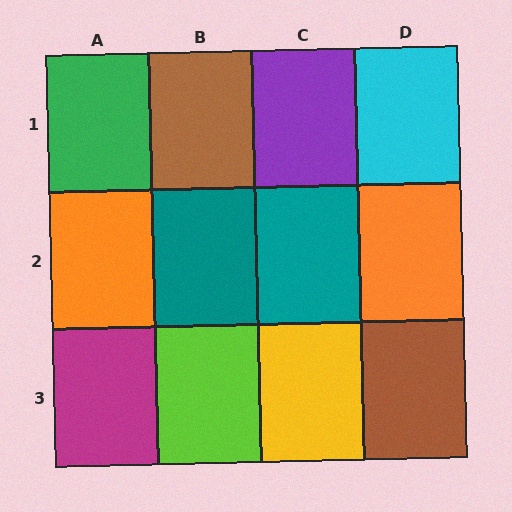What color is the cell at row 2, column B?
Teal.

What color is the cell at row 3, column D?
Brown.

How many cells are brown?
2 cells are brown.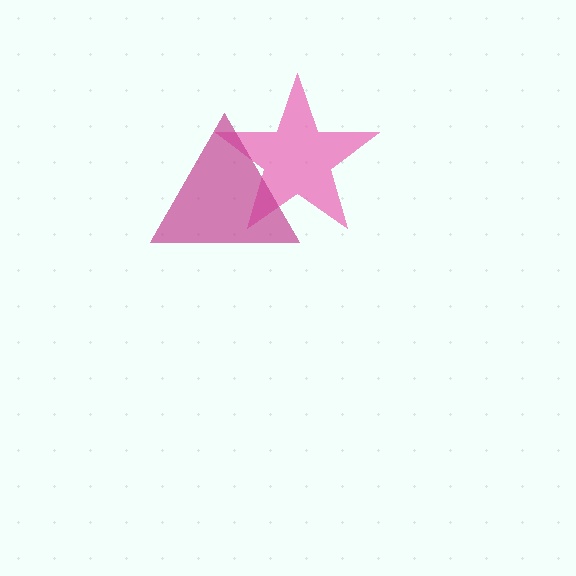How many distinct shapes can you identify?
There are 2 distinct shapes: a pink star, a magenta triangle.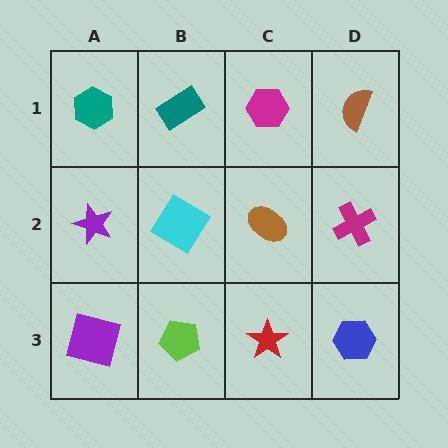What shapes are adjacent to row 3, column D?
A magenta cross (row 2, column D), a red star (row 3, column C).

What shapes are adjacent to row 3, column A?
A purple star (row 2, column A), a lime pentagon (row 3, column B).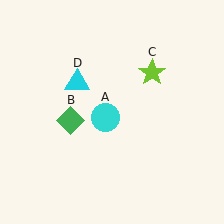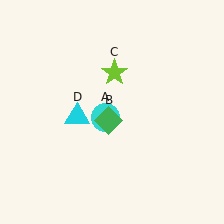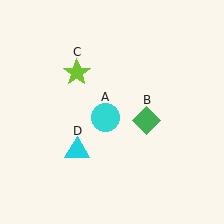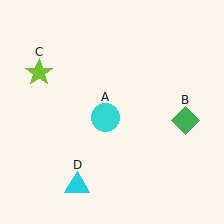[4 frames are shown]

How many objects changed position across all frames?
3 objects changed position: green diamond (object B), lime star (object C), cyan triangle (object D).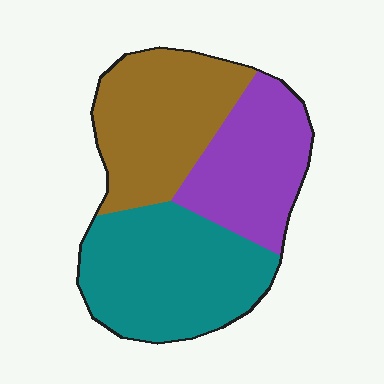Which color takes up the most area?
Teal, at roughly 40%.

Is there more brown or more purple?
Brown.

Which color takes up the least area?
Purple, at roughly 30%.